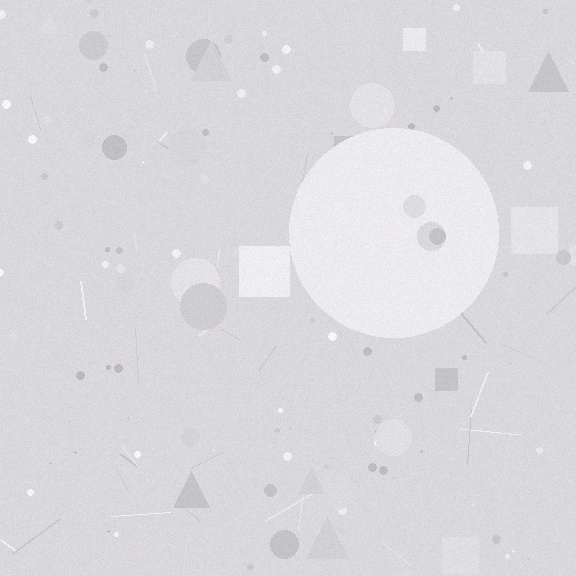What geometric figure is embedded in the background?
A circle is embedded in the background.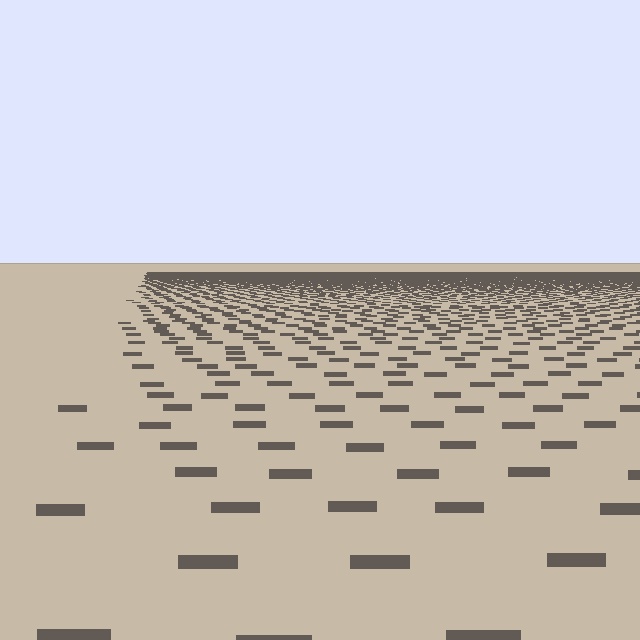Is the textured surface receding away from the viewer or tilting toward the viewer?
The surface is receding away from the viewer. Texture elements get smaller and denser toward the top.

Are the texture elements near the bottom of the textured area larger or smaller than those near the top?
Larger. Near the bottom, elements are closer to the viewer and appear at a bigger on-screen size.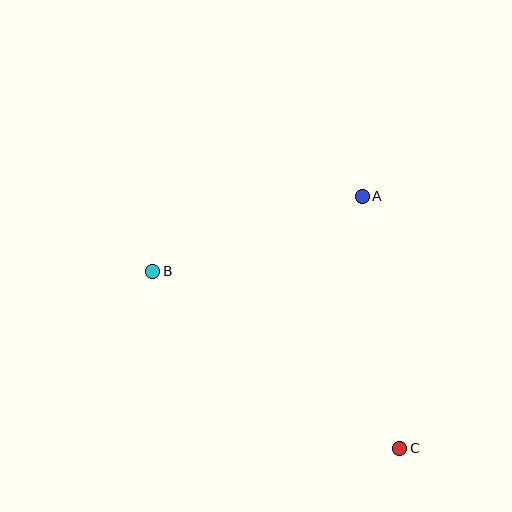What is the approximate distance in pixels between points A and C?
The distance between A and C is approximately 255 pixels.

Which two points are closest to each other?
Points A and B are closest to each other.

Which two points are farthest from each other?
Points B and C are farthest from each other.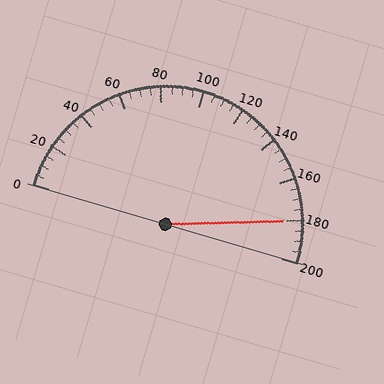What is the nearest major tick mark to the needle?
The nearest major tick mark is 180.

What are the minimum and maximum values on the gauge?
The gauge ranges from 0 to 200.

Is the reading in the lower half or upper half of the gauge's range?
The reading is in the upper half of the range (0 to 200).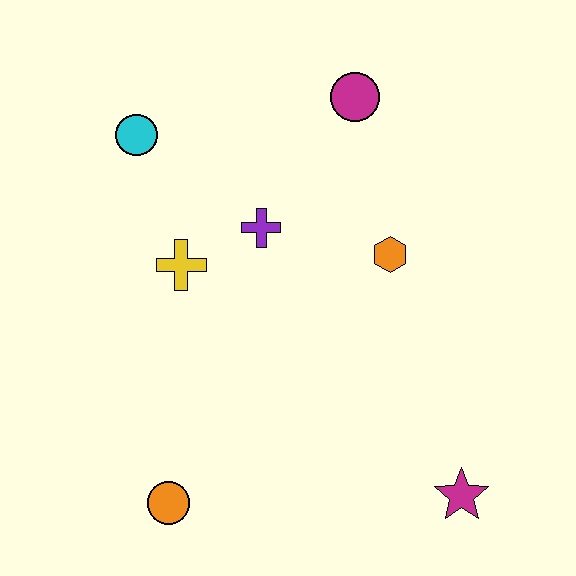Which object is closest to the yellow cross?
The purple cross is closest to the yellow cross.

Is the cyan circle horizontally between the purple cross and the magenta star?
No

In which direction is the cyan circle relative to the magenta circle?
The cyan circle is to the left of the magenta circle.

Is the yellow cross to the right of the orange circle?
Yes